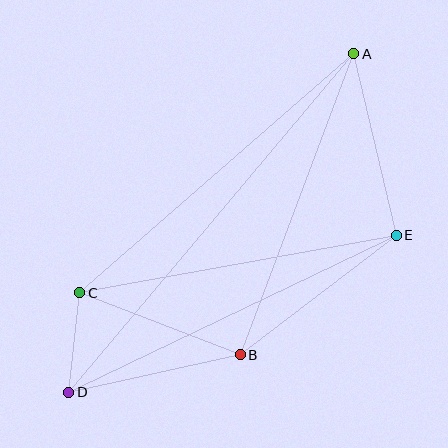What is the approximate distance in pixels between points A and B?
The distance between A and B is approximately 321 pixels.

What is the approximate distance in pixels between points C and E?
The distance between C and E is approximately 322 pixels.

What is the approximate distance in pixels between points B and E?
The distance between B and E is approximately 196 pixels.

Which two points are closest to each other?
Points C and D are closest to each other.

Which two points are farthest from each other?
Points A and D are farthest from each other.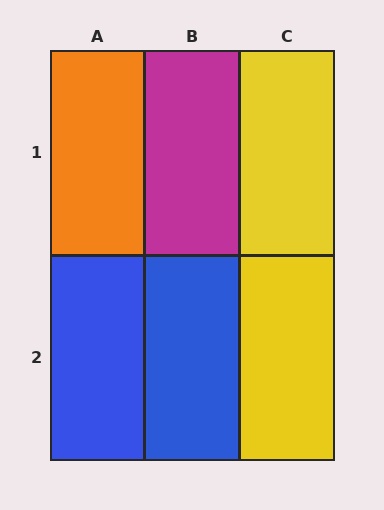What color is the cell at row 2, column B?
Blue.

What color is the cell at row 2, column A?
Blue.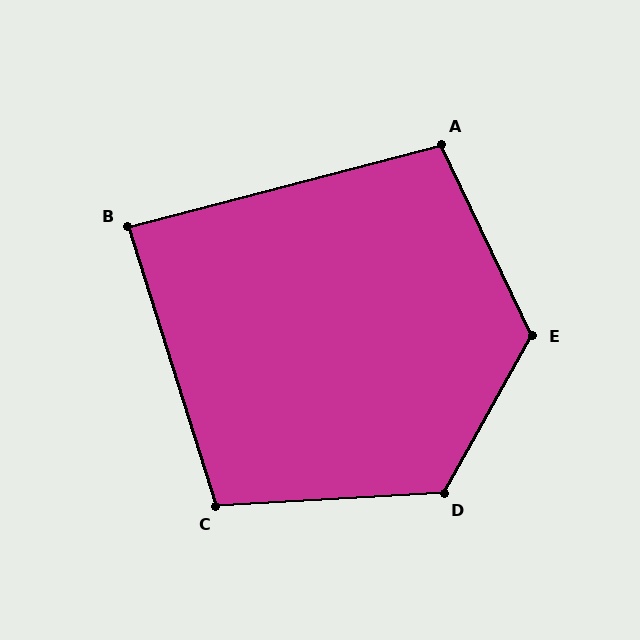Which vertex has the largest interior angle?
E, at approximately 125 degrees.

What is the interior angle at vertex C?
Approximately 104 degrees (obtuse).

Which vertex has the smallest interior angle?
B, at approximately 87 degrees.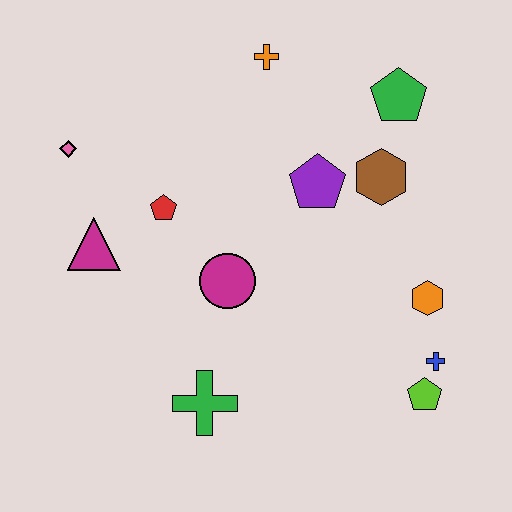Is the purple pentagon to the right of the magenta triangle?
Yes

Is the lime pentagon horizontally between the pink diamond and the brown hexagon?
No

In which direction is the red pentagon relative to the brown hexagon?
The red pentagon is to the left of the brown hexagon.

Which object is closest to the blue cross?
The lime pentagon is closest to the blue cross.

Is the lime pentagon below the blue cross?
Yes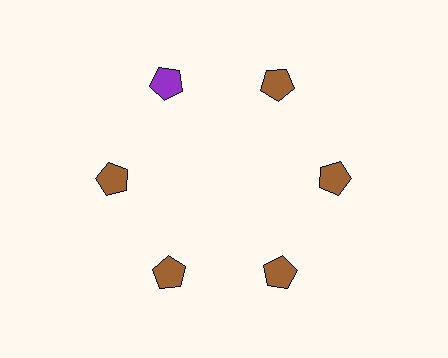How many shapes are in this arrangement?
There are 6 shapes arranged in a ring pattern.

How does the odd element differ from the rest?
It has a different color: purple instead of brown.